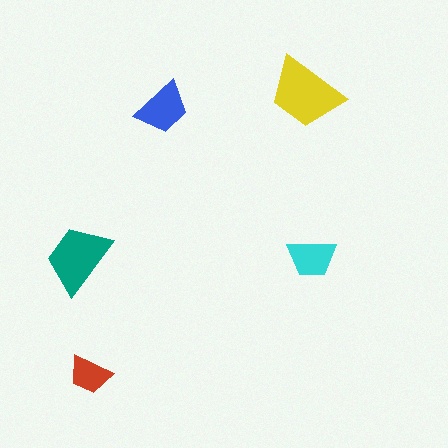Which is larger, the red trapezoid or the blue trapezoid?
The blue one.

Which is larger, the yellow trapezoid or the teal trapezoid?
The yellow one.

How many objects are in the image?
There are 5 objects in the image.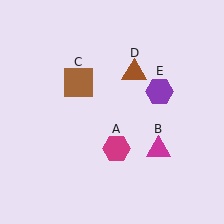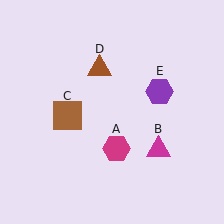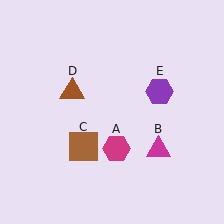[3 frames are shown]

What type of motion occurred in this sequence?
The brown square (object C), brown triangle (object D) rotated counterclockwise around the center of the scene.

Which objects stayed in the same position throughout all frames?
Magenta hexagon (object A) and magenta triangle (object B) and purple hexagon (object E) remained stationary.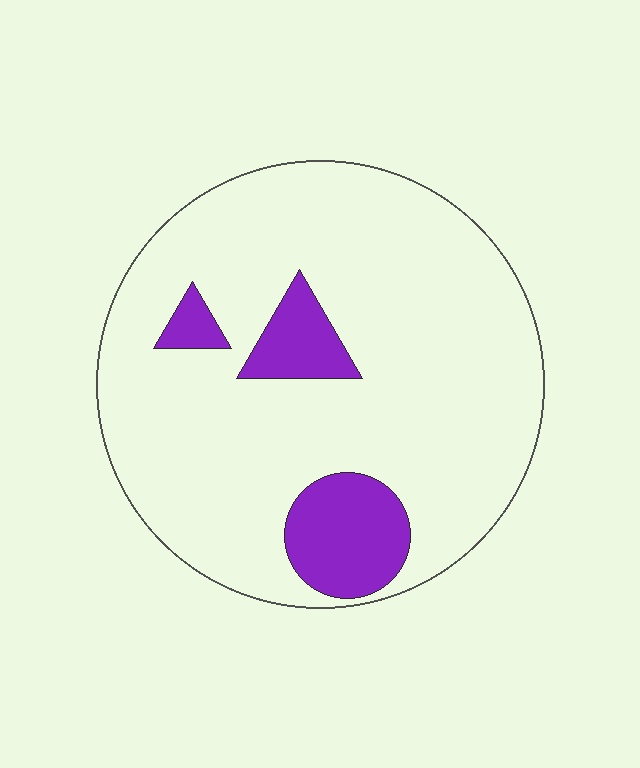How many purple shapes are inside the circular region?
3.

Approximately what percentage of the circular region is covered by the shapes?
Approximately 15%.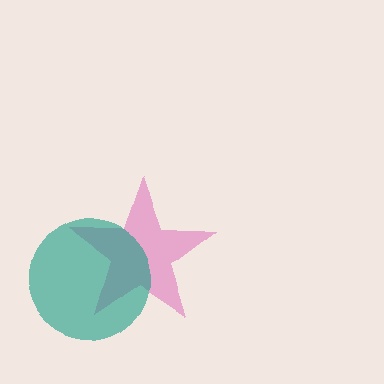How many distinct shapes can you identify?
There are 2 distinct shapes: a pink star, a teal circle.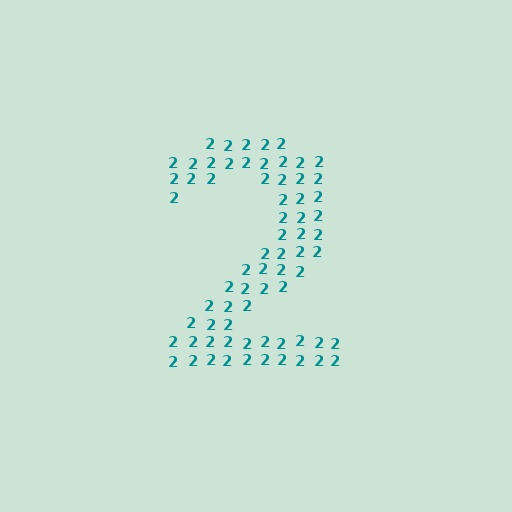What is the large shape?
The large shape is the digit 2.